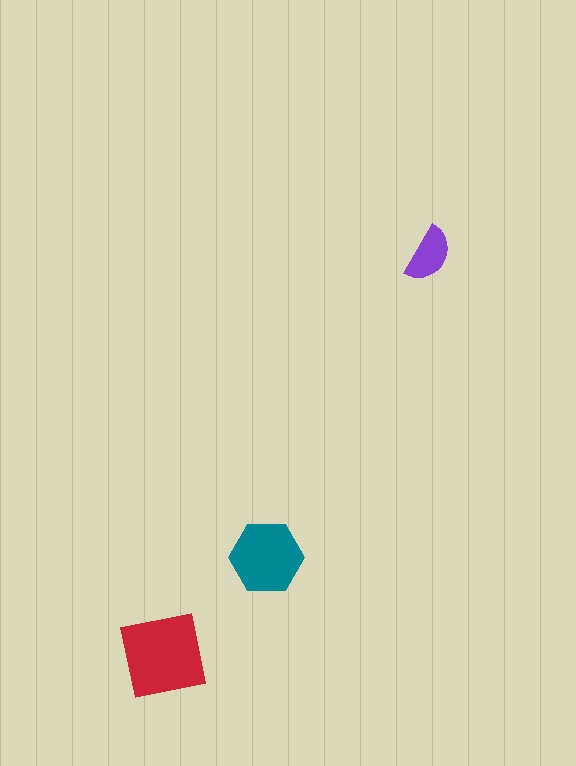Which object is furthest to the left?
The red square is leftmost.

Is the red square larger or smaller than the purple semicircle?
Larger.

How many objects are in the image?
There are 3 objects in the image.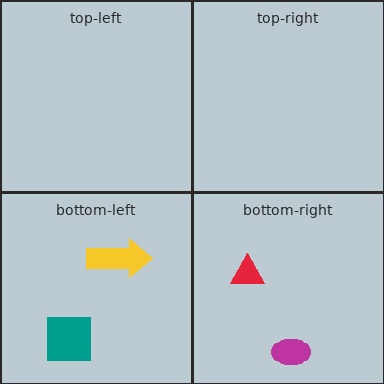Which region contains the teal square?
The bottom-left region.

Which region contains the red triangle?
The bottom-right region.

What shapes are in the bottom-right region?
The red triangle, the magenta ellipse.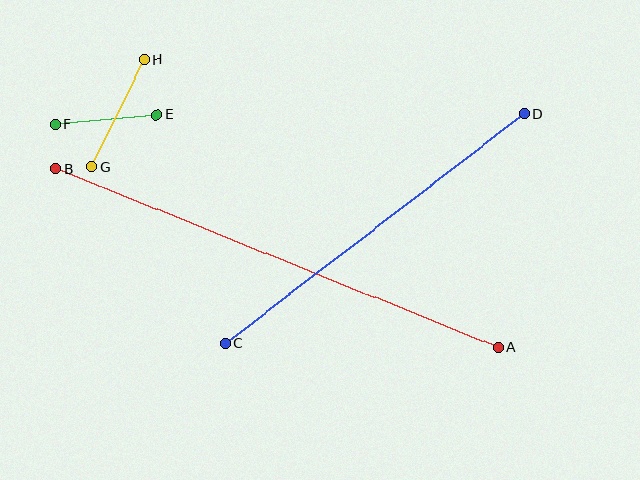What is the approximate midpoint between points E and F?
The midpoint is at approximately (106, 120) pixels.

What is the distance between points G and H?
The distance is approximately 120 pixels.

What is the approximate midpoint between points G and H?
The midpoint is at approximately (118, 113) pixels.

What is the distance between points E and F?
The distance is approximately 102 pixels.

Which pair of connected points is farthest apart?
Points A and B are farthest apart.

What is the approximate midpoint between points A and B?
The midpoint is at approximately (277, 258) pixels.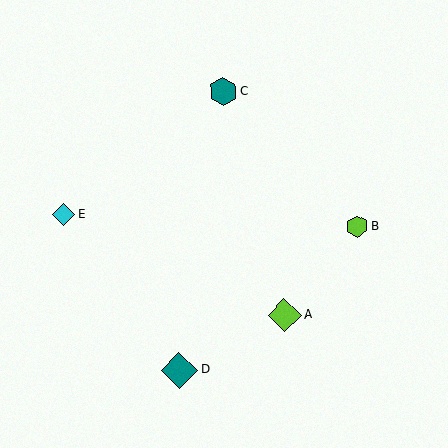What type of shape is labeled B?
Shape B is a lime hexagon.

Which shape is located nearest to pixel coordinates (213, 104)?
The teal hexagon (labeled C) at (223, 91) is nearest to that location.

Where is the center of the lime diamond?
The center of the lime diamond is at (284, 315).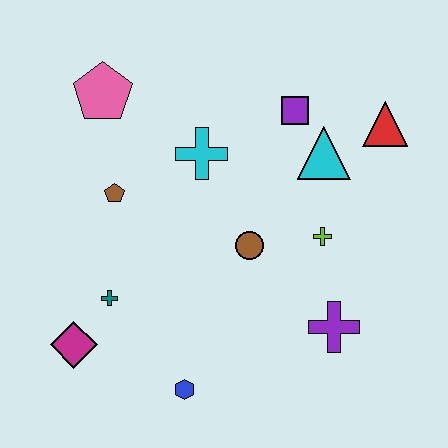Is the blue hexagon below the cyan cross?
Yes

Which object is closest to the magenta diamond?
The teal cross is closest to the magenta diamond.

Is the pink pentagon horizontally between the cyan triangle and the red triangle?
No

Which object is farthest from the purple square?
The magenta diamond is farthest from the purple square.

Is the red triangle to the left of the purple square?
No